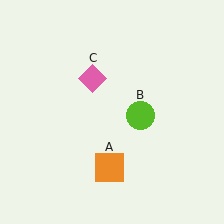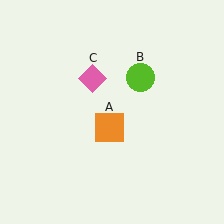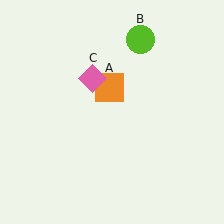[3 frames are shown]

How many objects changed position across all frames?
2 objects changed position: orange square (object A), lime circle (object B).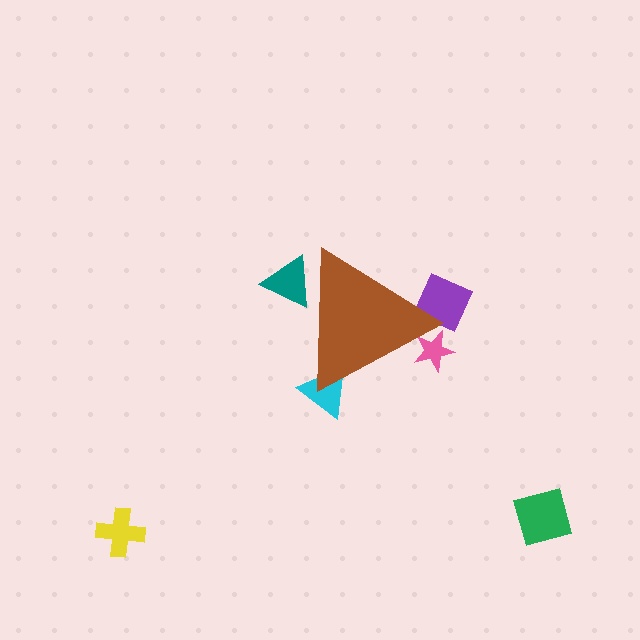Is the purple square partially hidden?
Yes, the purple square is partially hidden behind the brown triangle.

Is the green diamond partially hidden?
No, the green diamond is fully visible.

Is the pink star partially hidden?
Yes, the pink star is partially hidden behind the brown triangle.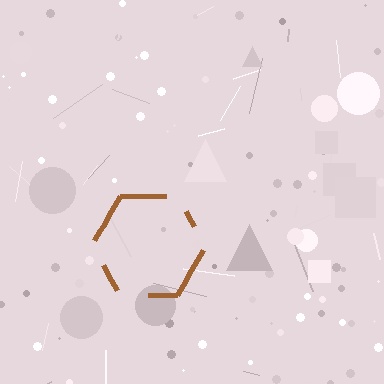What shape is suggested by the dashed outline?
The dashed outline suggests a hexagon.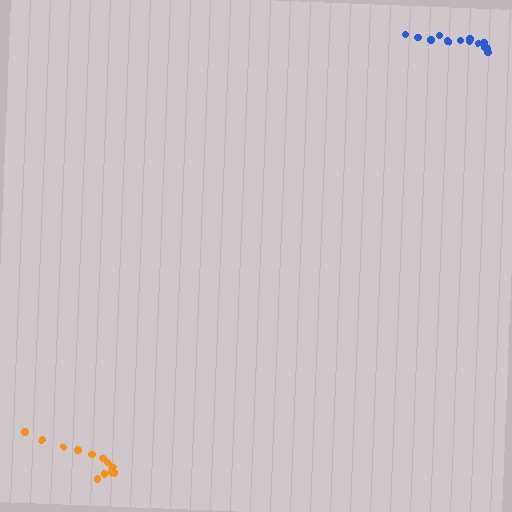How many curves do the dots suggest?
There are 2 distinct paths.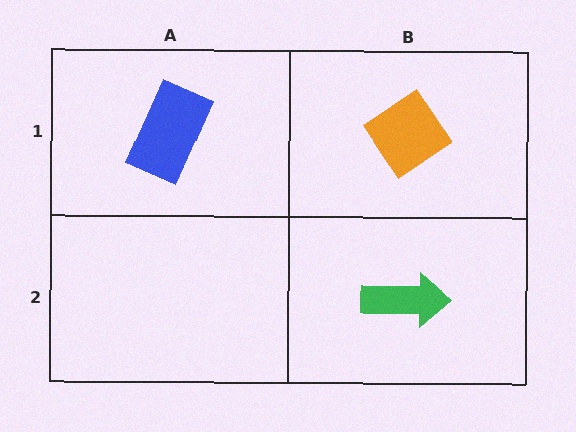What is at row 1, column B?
An orange diamond.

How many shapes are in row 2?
1 shape.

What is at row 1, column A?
A blue rectangle.